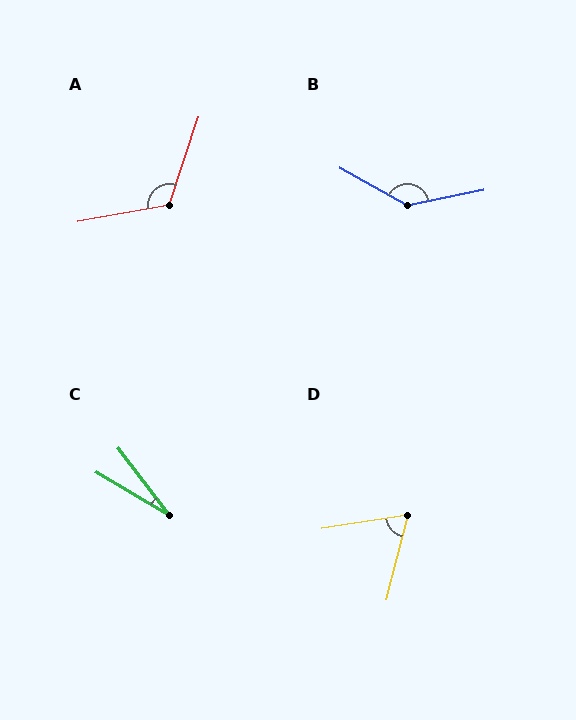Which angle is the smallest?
C, at approximately 22 degrees.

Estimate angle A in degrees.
Approximately 119 degrees.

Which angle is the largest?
B, at approximately 139 degrees.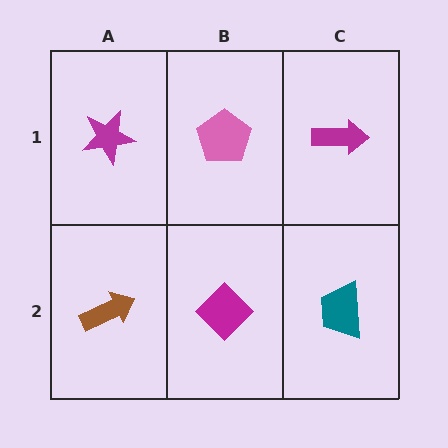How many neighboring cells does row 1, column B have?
3.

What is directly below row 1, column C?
A teal trapezoid.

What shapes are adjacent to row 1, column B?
A magenta diamond (row 2, column B), a magenta star (row 1, column A), a magenta arrow (row 1, column C).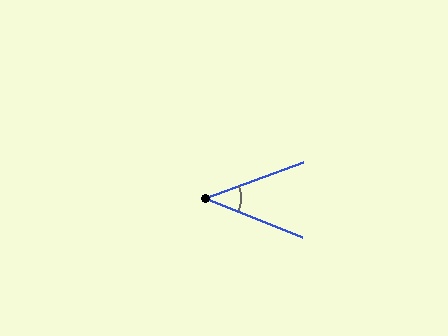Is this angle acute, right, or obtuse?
It is acute.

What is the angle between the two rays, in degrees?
Approximately 42 degrees.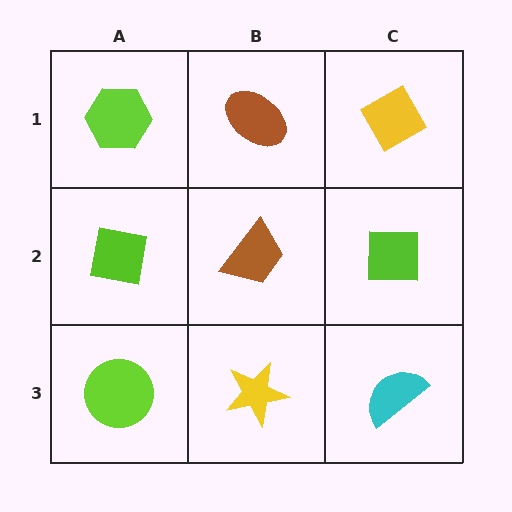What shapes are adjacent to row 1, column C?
A lime square (row 2, column C), a brown ellipse (row 1, column B).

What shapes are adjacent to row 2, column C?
A yellow diamond (row 1, column C), a cyan semicircle (row 3, column C), a brown trapezoid (row 2, column B).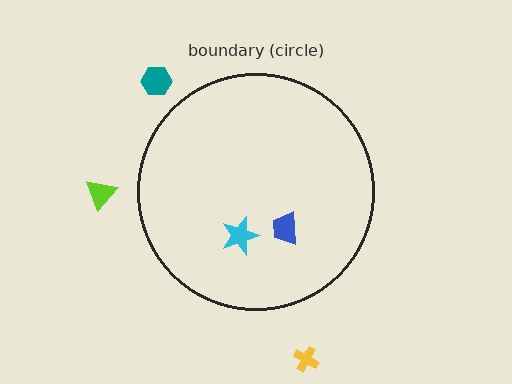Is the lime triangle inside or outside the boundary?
Outside.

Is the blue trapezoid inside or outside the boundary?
Inside.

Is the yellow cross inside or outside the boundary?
Outside.